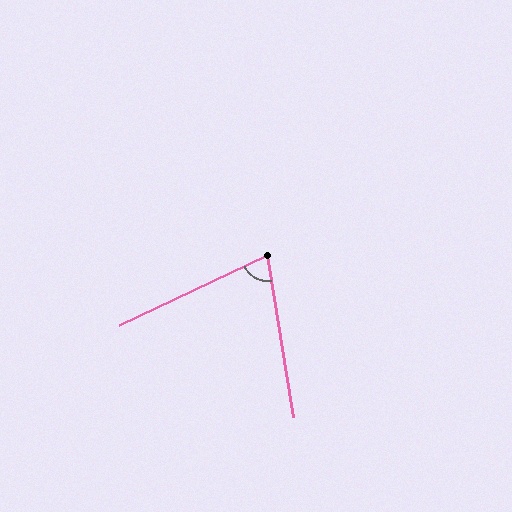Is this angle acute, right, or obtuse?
It is acute.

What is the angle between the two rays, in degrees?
Approximately 73 degrees.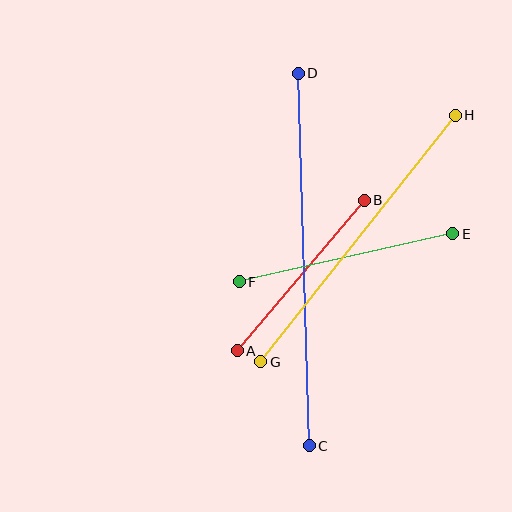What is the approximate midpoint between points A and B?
The midpoint is at approximately (301, 275) pixels.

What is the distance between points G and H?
The distance is approximately 314 pixels.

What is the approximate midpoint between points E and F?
The midpoint is at approximately (346, 258) pixels.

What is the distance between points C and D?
The distance is approximately 373 pixels.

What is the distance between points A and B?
The distance is approximately 197 pixels.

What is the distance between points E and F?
The distance is approximately 219 pixels.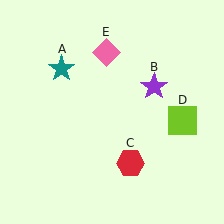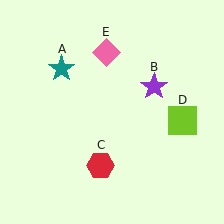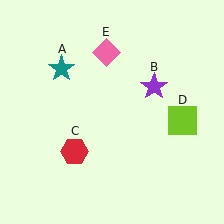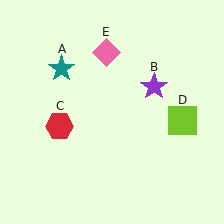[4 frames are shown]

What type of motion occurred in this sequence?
The red hexagon (object C) rotated clockwise around the center of the scene.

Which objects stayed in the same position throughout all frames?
Teal star (object A) and purple star (object B) and lime square (object D) and pink diamond (object E) remained stationary.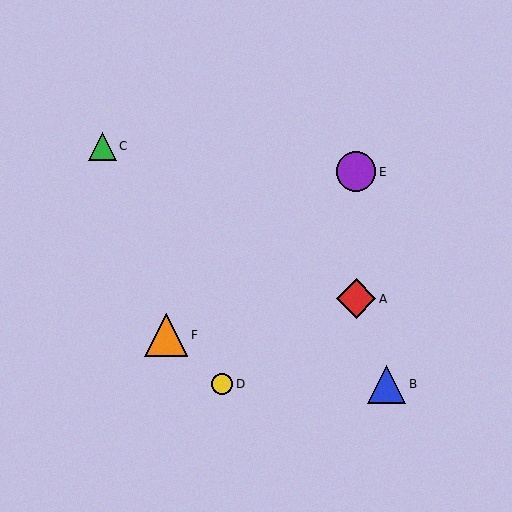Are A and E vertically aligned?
Yes, both are at x≈356.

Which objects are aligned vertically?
Objects A, E are aligned vertically.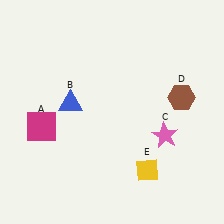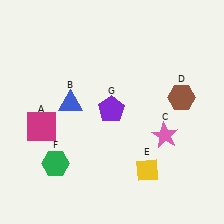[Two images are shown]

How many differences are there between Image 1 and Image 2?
There are 2 differences between the two images.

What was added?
A green hexagon (F), a purple pentagon (G) were added in Image 2.